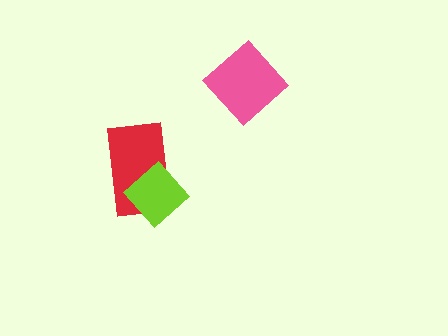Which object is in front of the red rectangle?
The lime diamond is in front of the red rectangle.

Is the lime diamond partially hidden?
No, no other shape covers it.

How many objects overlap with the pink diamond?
0 objects overlap with the pink diamond.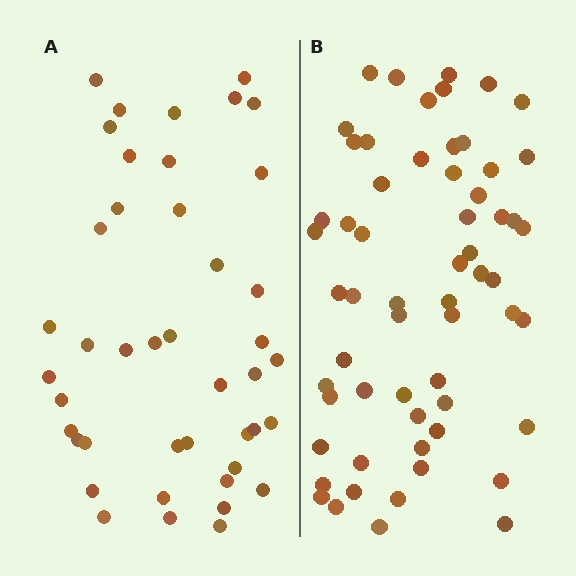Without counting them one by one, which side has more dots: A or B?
Region B (the right region) has more dots.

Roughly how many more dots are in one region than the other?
Region B has approximately 15 more dots than region A.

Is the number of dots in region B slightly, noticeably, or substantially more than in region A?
Region B has noticeably more, but not dramatically so. The ratio is roughly 1.4 to 1.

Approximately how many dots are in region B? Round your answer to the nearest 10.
About 60 dots.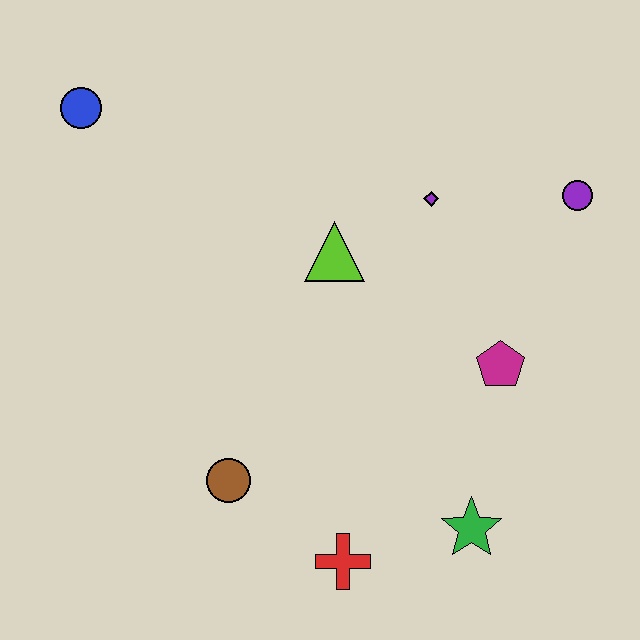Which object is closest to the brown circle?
The red cross is closest to the brown circle.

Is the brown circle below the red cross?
No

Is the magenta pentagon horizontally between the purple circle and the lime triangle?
Yes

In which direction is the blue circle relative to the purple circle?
The blue circle is to the left of the purple circle.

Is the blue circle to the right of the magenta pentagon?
No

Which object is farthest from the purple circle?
The blue circle is farthest from the purple circle.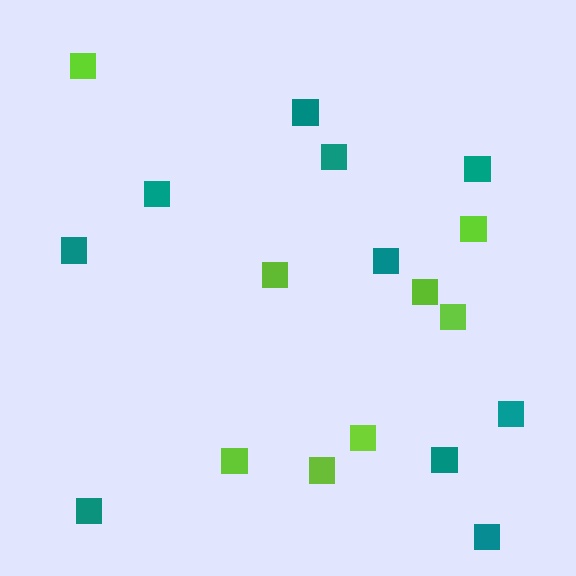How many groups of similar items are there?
There are 2 groups: one group of teal squares (10) and one group of lime squares (8).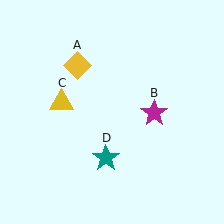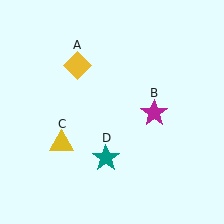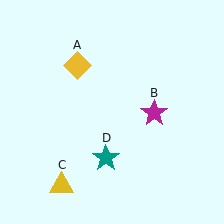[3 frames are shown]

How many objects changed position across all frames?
1 object changed position: yellow triangle (object C).